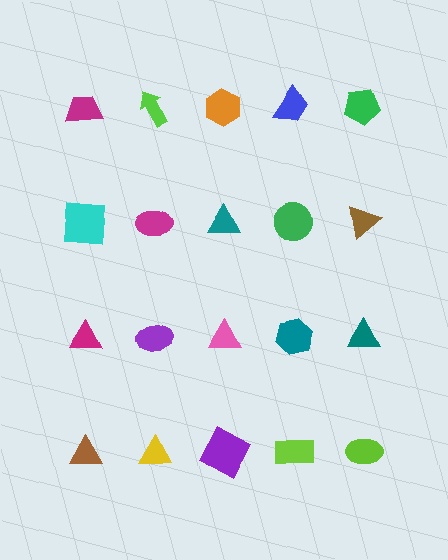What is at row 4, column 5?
A lime ellipse.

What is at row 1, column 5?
A green pentagon.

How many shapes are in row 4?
5 shapes.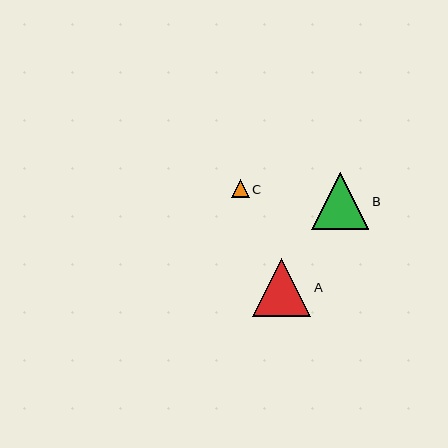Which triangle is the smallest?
Triangle C is the smallest with a size of approximately 18 pixels.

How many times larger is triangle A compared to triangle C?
Triangle A is approximately 3.3 times the size of triangle C.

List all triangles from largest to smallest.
From largest to smallest: A, B, C.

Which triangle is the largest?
Triangle A is the largest with a size of approximately 58 pixels.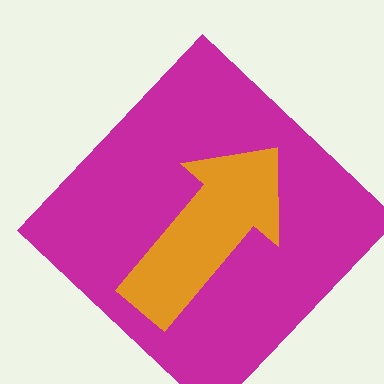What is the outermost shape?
The magenta diamond.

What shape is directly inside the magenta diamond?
The orange arrow.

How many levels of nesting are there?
2.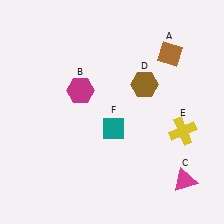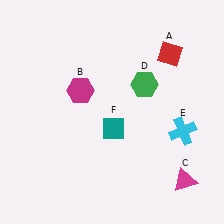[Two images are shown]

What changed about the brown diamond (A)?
In Image 1, A is brown. In Image 2, it changed to red.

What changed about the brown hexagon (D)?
In Image 1, D is brown. In Image 2, it changed to green.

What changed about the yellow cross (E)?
In Image 1, E is yellow. In Image 2, it changed to cyan.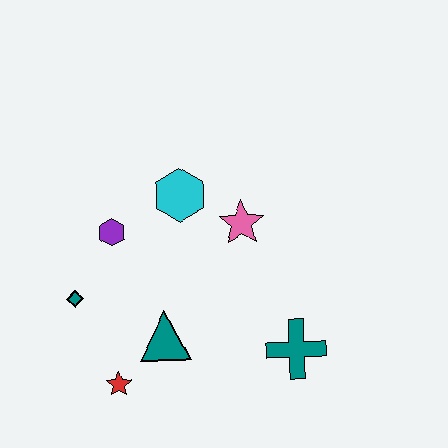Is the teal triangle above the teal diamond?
No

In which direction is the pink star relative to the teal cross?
The pink star is above the teal cross.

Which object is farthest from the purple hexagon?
The teal cross is farthest from the purple hexagon.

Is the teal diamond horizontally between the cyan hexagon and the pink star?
No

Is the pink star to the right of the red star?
Yes